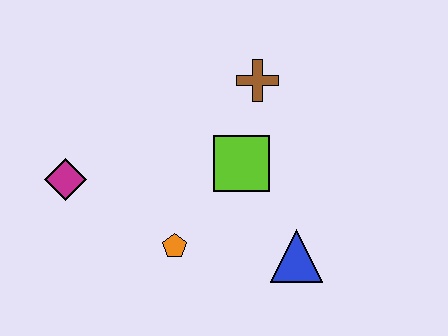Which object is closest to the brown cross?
The lime square is closest to the brown cross.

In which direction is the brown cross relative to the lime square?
The brown cross is above the lime square.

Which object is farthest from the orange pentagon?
The brown cross is farthest from the orange pentagon.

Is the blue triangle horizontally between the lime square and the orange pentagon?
No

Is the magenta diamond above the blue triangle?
Yes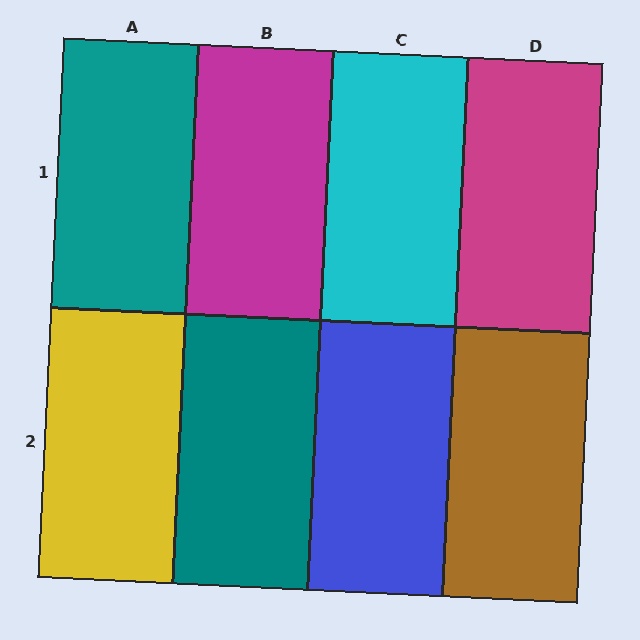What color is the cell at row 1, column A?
Teal.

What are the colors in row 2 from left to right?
Yellow, teal, blue, brown.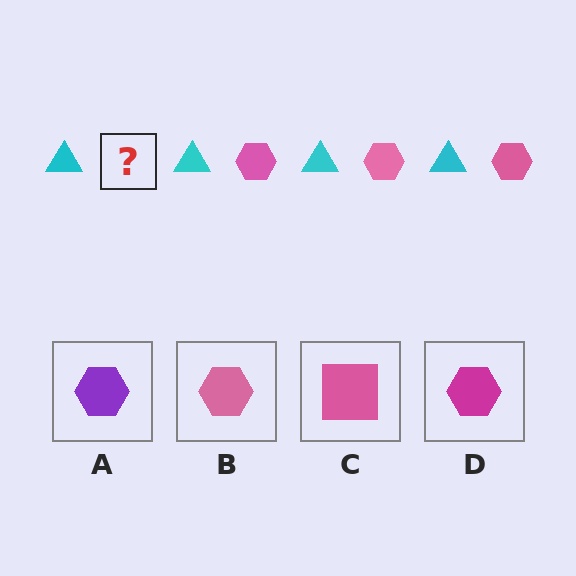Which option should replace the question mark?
Option B.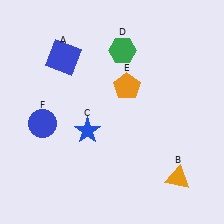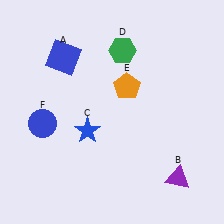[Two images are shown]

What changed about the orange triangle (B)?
In Image 1, B is orange. In Image 2, it changed to purple.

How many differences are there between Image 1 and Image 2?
There is 1 difference between the two images.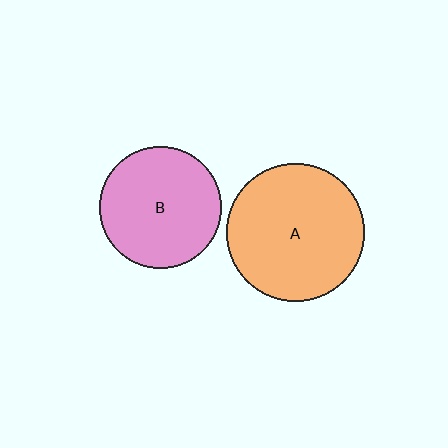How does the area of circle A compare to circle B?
Approximately 1.3 times.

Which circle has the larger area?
Circle A (orange).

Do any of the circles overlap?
No, none of the circles overlap.